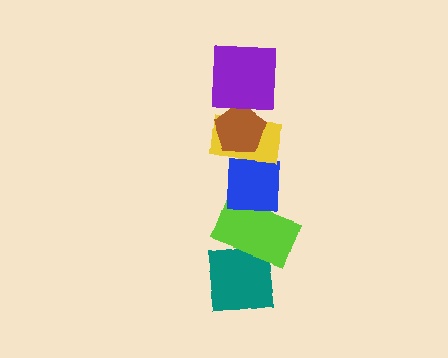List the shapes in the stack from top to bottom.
From top to bottom: the purple square, the brown pentagon, the yellow rectangle, the blue square, the lime rectangle, the teal square.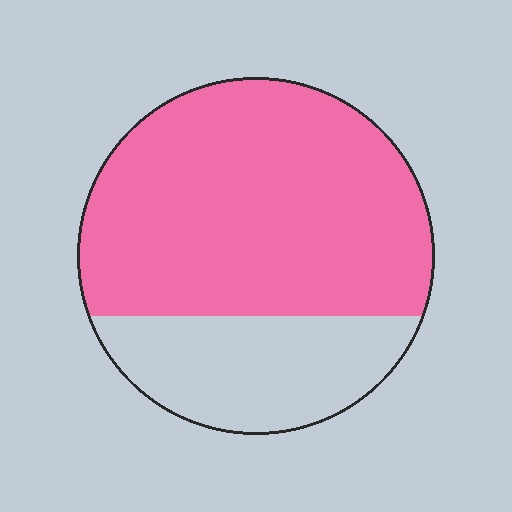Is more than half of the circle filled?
Yes.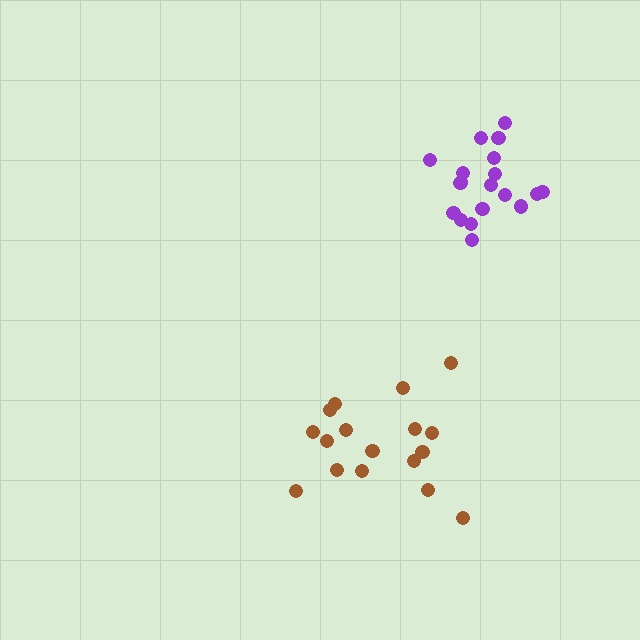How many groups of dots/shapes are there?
There are 2 groups.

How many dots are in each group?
Group 1: 17 dots, Group 2: 19 dots (36 total).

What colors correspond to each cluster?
The clusters are colored: brown, purple.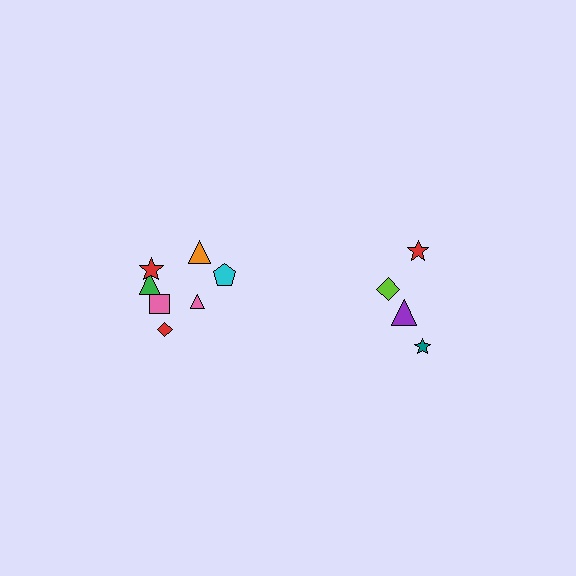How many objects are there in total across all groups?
There are 11 objects.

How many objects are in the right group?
There are 4 objects.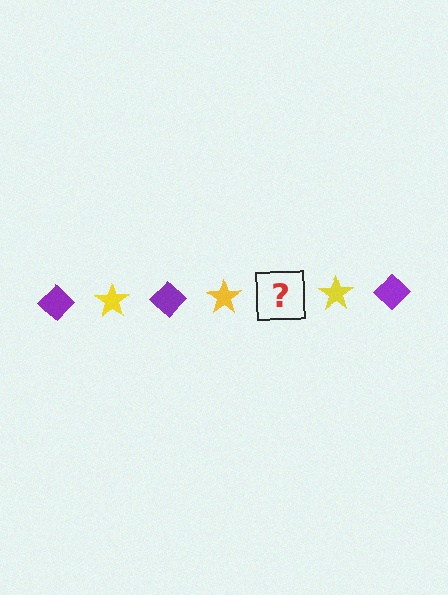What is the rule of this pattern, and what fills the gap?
The rule is that the pattern alternates between purple diamond and yellow star. The gap should be filled with a purple diamond.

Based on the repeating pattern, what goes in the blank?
The blank should be a purple diamond.